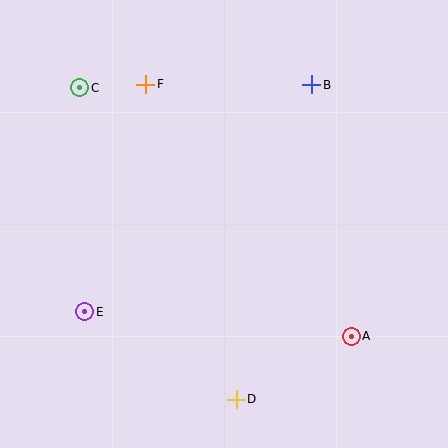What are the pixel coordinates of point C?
Point C is at (80, 88).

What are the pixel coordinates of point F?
Point F is at (146, 84).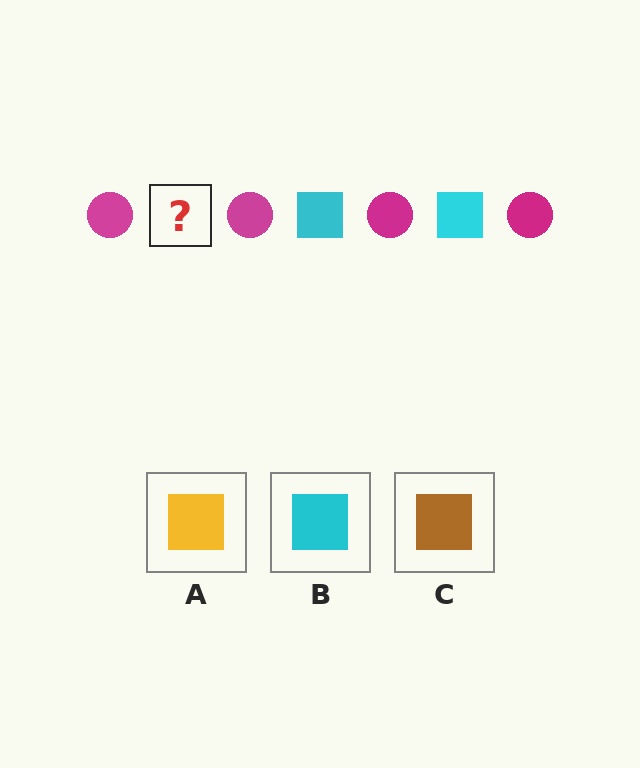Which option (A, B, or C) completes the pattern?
B.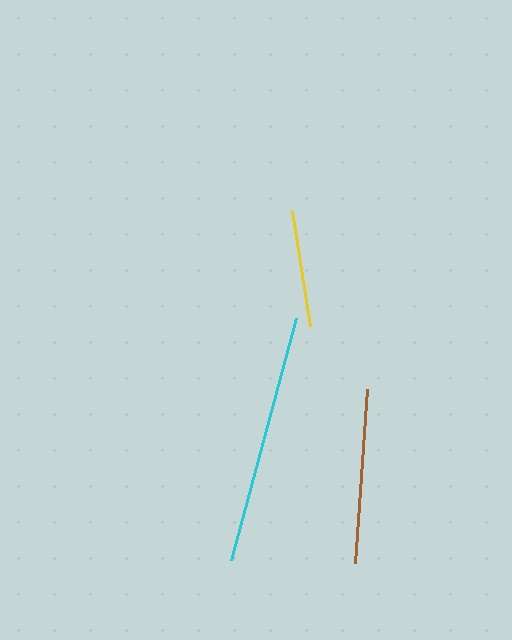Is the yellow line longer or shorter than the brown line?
The brown line is longer than the yellow line.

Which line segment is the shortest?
The yellow line is the shortest at approximately 116 pixels.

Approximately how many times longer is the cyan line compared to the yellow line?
The cyan line is approximately 2.1 times the length of the yellow line.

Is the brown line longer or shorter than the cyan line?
The cyan line is longer than the brown line.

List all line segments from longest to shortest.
From longest to shortest: cyan, brown, yellow.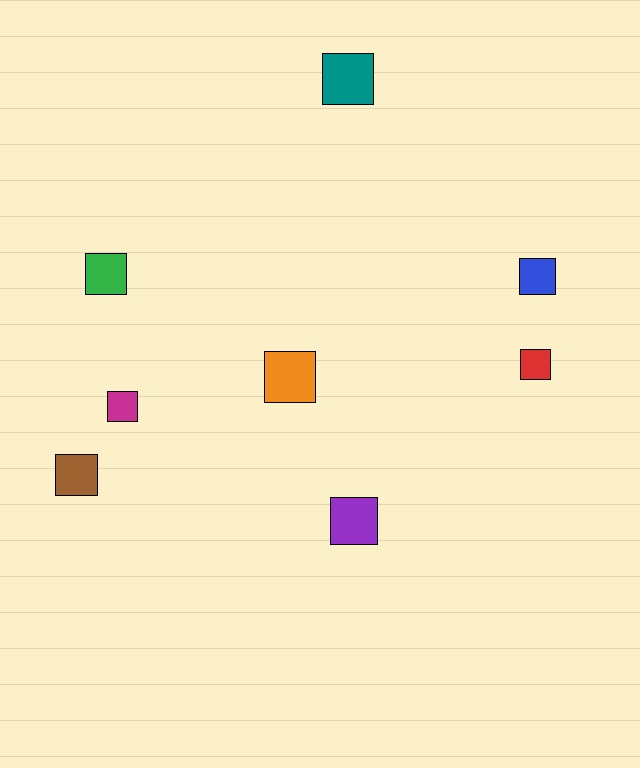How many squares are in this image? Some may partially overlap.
There are 8 squares.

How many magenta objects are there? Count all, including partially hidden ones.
There is 1 magenta object.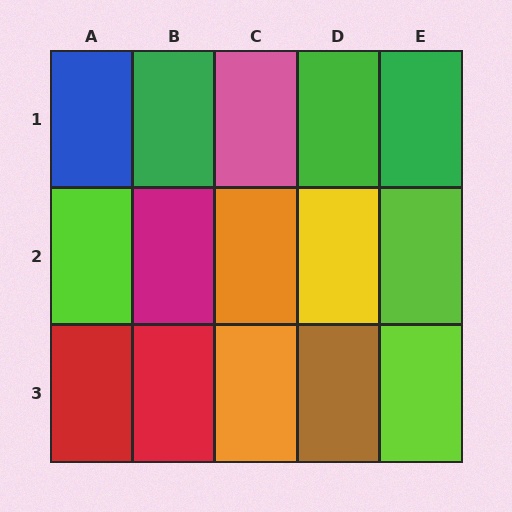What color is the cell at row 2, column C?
Orange.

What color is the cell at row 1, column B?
Green.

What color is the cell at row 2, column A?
Lime.